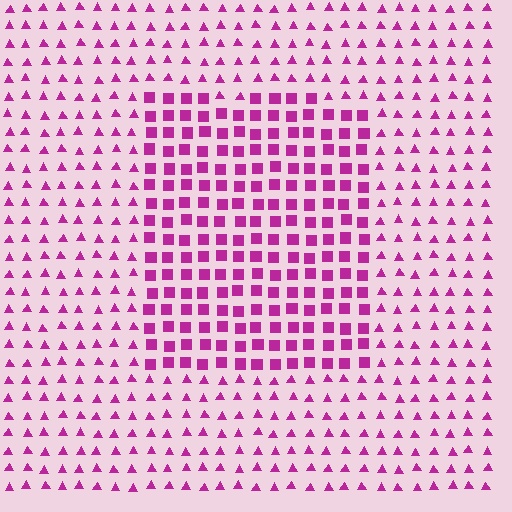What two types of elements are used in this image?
The image uses squares inside the rectangle region and triangles outside it.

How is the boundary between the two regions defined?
The boundary is defined by a change in element shape: squares inside vs. triangles outside. All elements share the same color and spacing.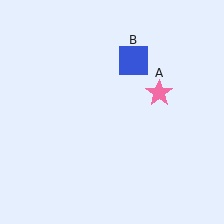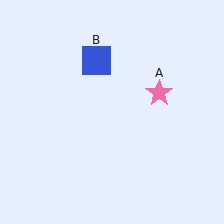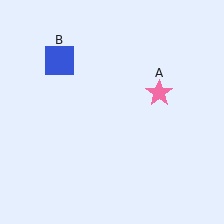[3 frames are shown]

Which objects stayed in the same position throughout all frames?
Pink star (object A) remained stationary.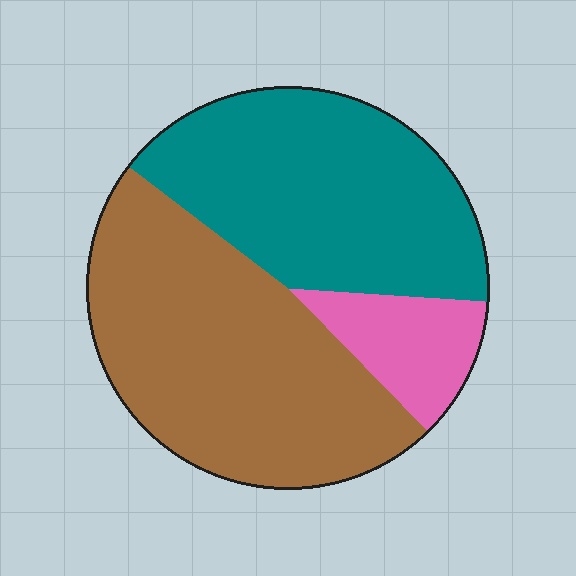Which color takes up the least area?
Pink, at roughly 10%.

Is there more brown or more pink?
Brown.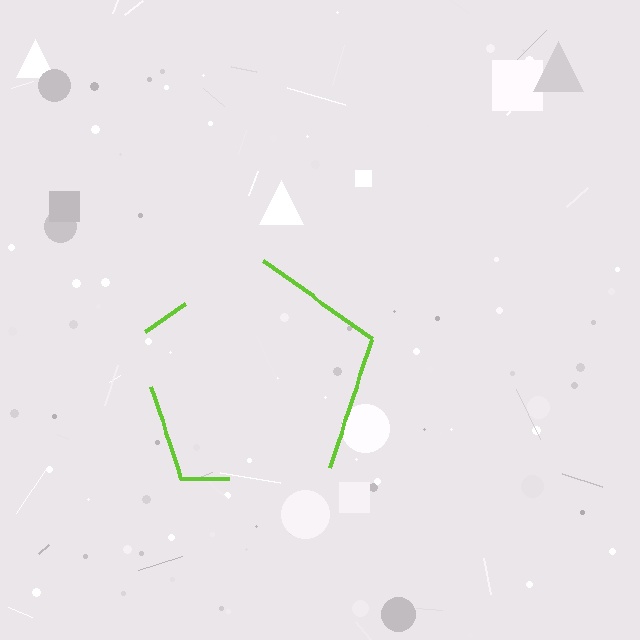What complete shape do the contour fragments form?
The contour fragments form a pentagon.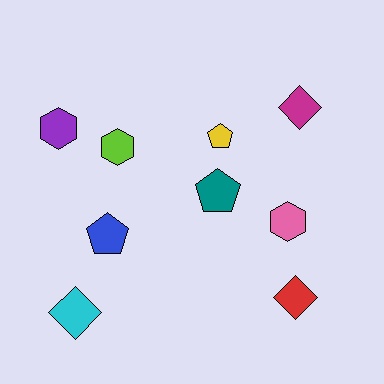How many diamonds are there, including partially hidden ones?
There are 3 diamonds.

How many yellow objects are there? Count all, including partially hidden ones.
There is 1 yellow object.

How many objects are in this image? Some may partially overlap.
There are 9 objects.